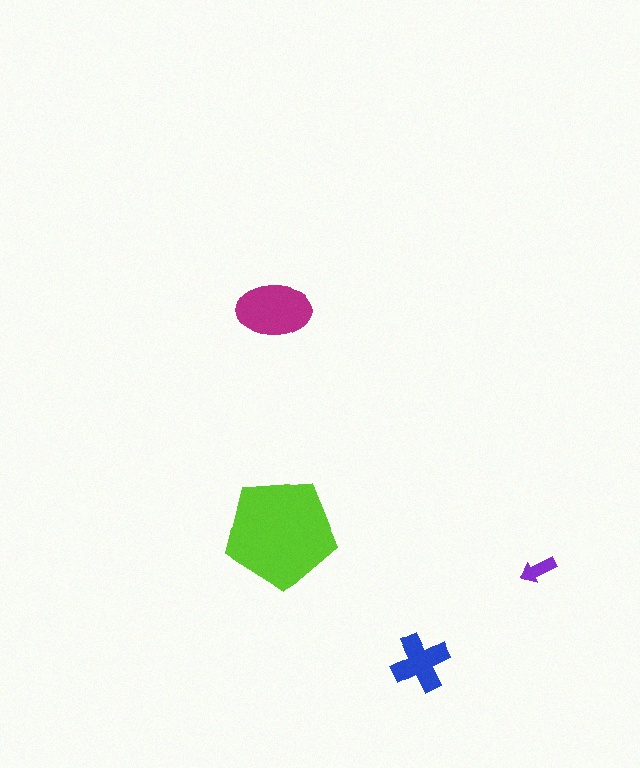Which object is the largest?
The lime pentagon.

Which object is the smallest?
The purple arrow.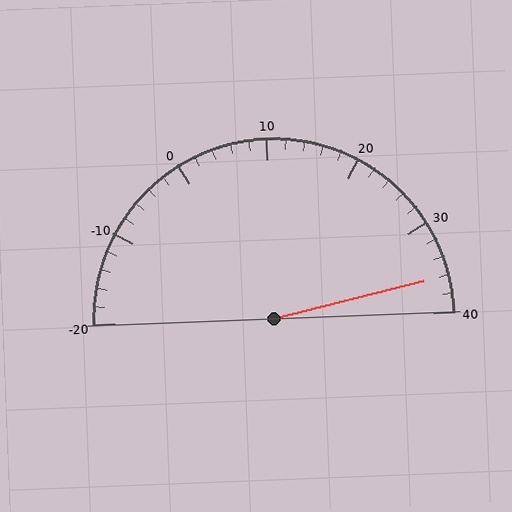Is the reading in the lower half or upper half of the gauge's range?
The reading is in the upper half of the range (-20 to 40).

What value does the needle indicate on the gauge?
The needle indicates approximately 36.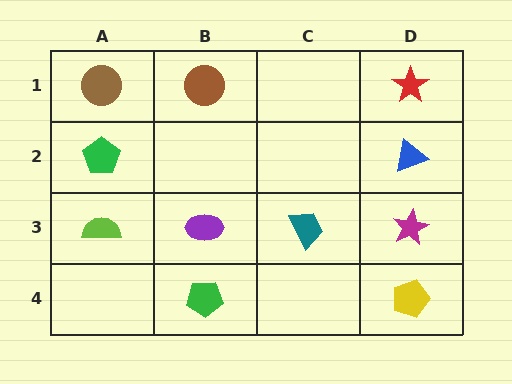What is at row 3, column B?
A purple ellipse.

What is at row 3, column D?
A magenta star.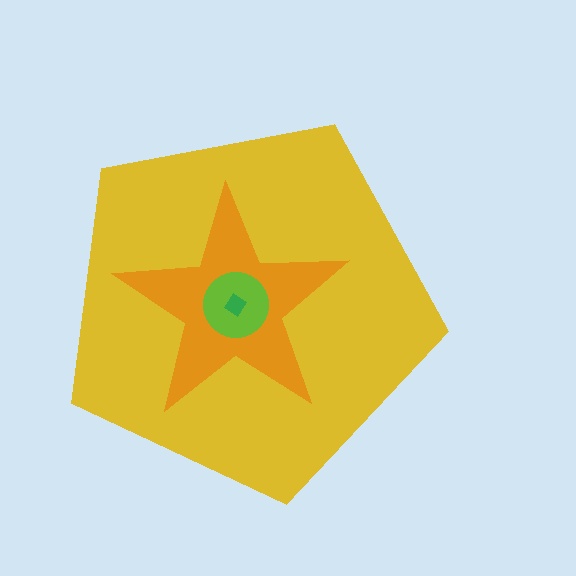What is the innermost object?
The green diamond.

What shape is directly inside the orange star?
The lime circle.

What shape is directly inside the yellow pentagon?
The orange star.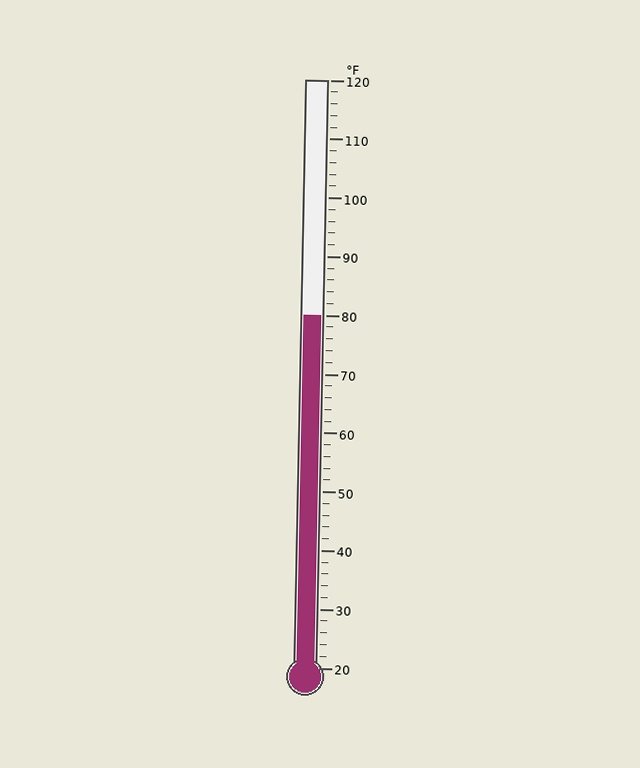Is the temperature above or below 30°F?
The temperature is above 30°F.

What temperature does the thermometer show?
The thermometer shows approximately 80°F.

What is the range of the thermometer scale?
The thermometer scale ranges from 20°F to 120°F.